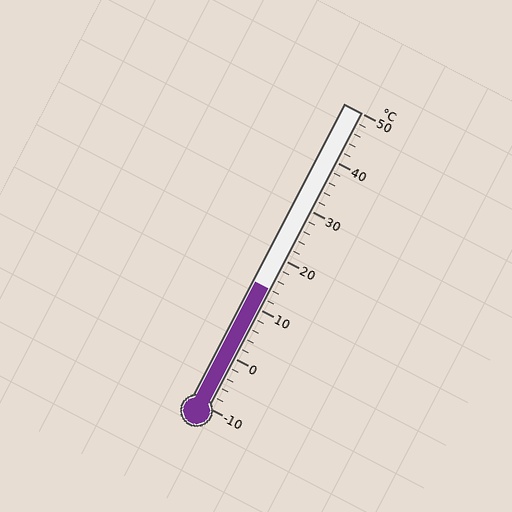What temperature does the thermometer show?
The thermometer shows approximately 14°C.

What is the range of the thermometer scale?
The thermometer scale ranges from -10°C to 50°C.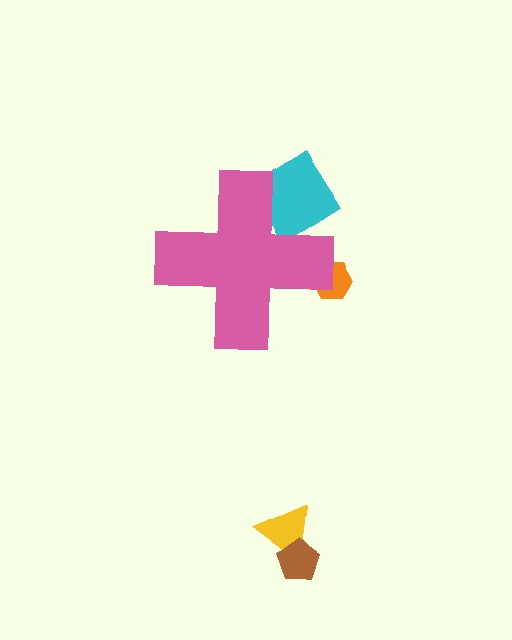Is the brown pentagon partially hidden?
No, the brown pentagon is fully visible.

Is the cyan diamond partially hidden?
Yes, the cyan diamond is partially hidden behind the pink cross.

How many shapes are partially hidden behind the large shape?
2 shapes are partially hidden.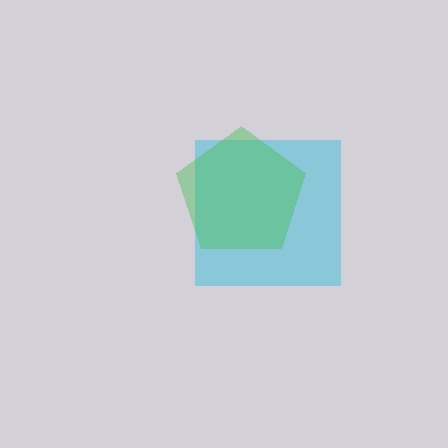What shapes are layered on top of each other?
The layered shapes are: a cyan square, a green pentagon.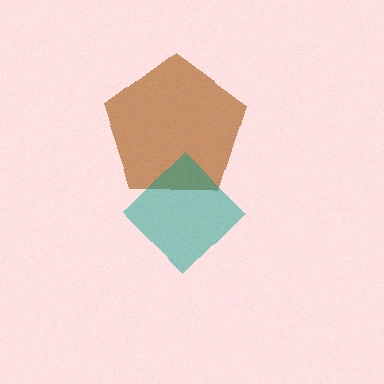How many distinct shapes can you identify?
There are 2 distinct shapes: a brown pentagon, a teal diamond.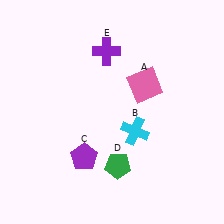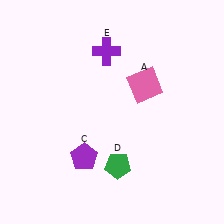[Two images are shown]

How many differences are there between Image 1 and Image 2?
There is 1 difference between the two images.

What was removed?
The cyan cross (B) was removed in Image 2.